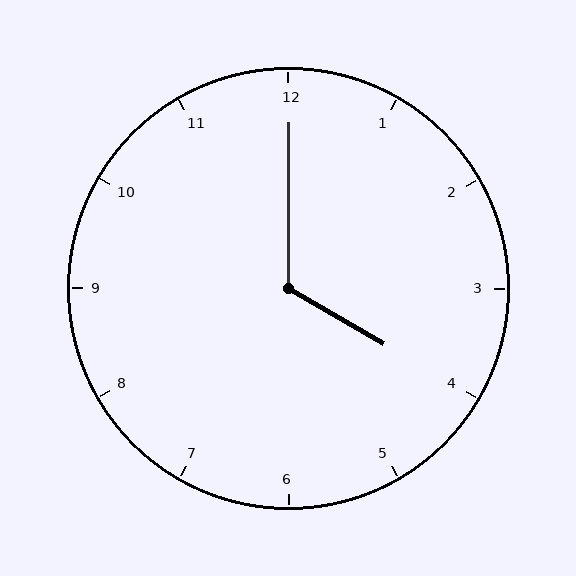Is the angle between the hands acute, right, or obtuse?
It is obtuse.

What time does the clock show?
4:00.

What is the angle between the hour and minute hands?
Approximately 120 degrees.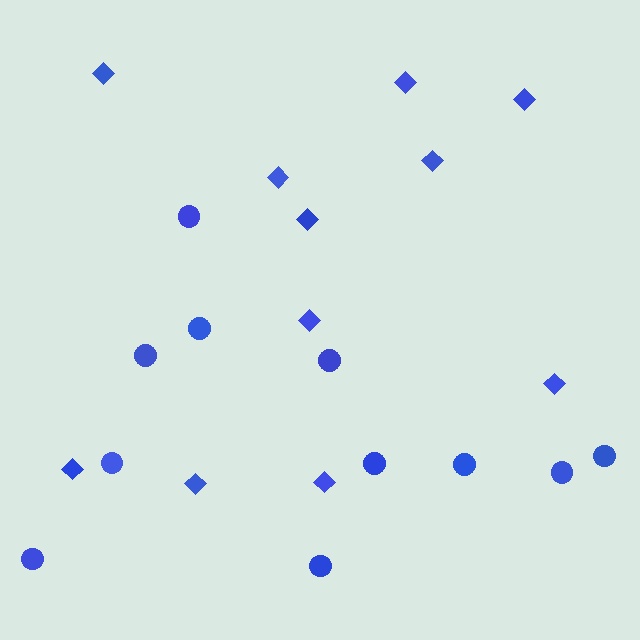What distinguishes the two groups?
There are 2 groups: one group of diamonds (11) and one group of circles (11).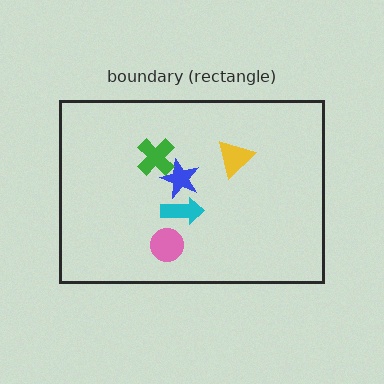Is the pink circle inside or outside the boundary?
Inside.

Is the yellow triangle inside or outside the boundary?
Inside.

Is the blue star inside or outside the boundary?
Inside.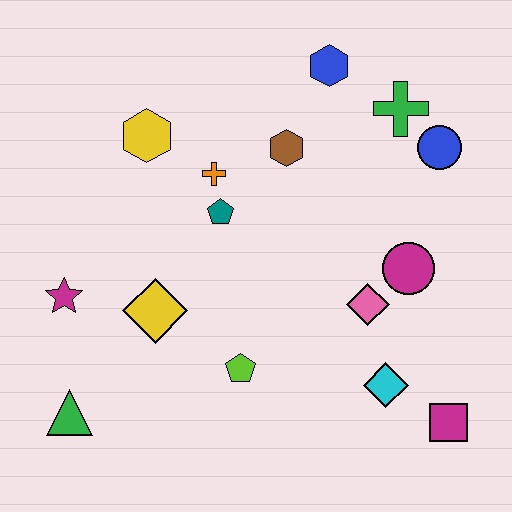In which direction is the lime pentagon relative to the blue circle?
The lime pentagon is below the blue circle.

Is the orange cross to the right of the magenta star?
Yes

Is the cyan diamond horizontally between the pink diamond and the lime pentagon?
No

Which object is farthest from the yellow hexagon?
The magenta square is farthest from the yellow hexagon.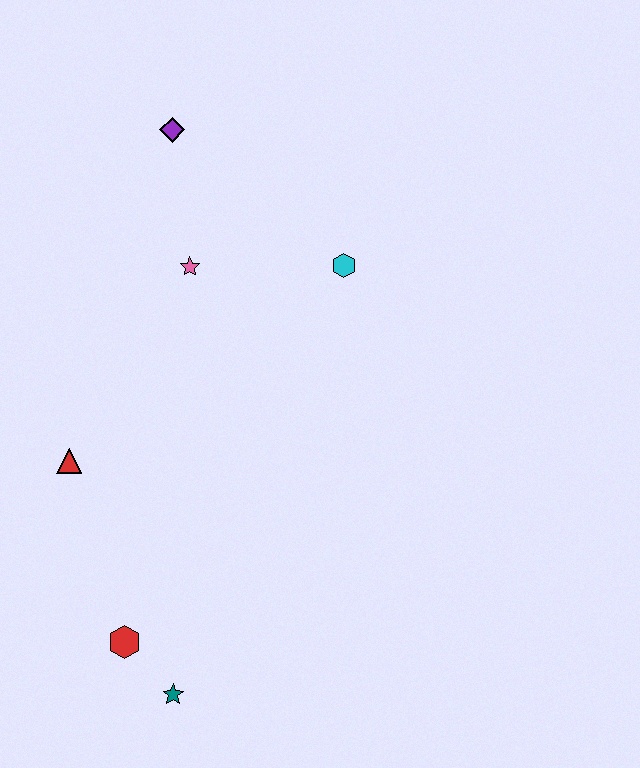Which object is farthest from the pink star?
The teal star is farthest from the pink star.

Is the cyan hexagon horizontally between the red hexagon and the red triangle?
No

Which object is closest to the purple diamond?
The pink star is closest to the purple diamond.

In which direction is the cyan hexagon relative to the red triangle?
The cyan hexagon is to the right of the red triangle.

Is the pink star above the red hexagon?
Yes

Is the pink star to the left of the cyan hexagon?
Yes